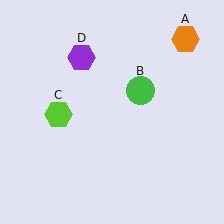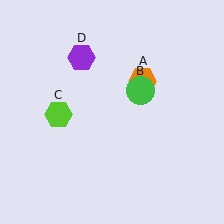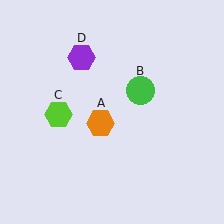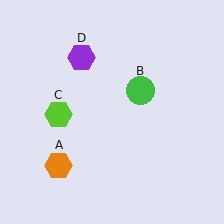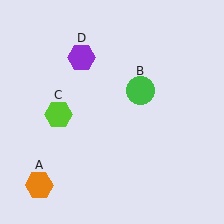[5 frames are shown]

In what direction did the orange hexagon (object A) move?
The orange hexagon (object A) moved down and to the left.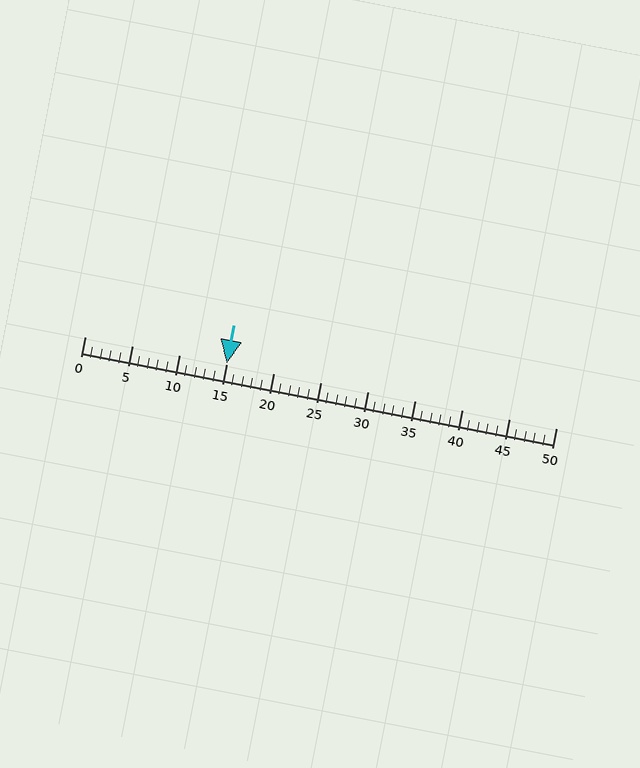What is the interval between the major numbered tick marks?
The major tick marks are spaced 5 units apart.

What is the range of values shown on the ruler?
The ruler shows values from 0 to 50.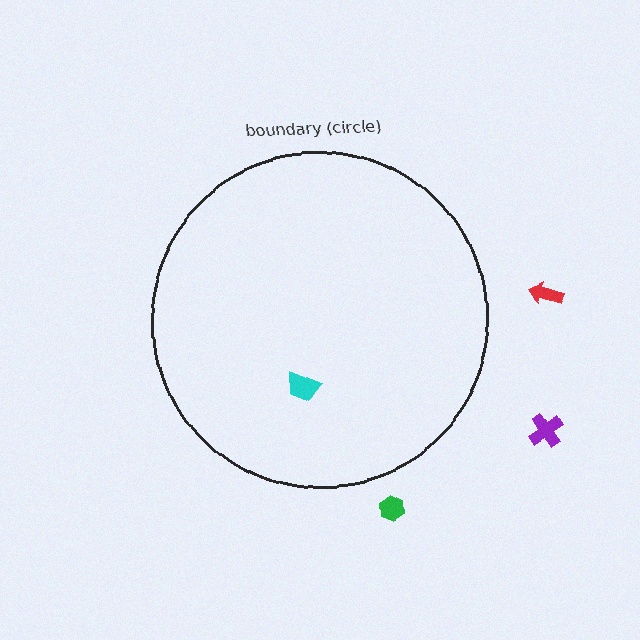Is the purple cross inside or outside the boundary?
Outside.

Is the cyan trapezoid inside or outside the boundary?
Inside.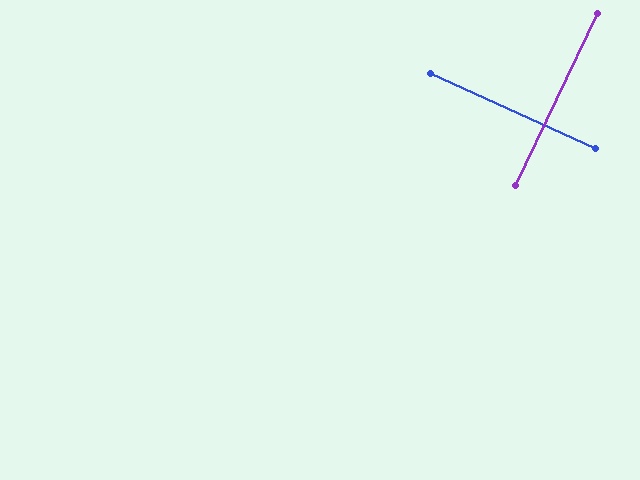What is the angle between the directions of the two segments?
Approximately 89 degrees.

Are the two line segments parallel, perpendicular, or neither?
Perpendicular — they meet at approximately 89°.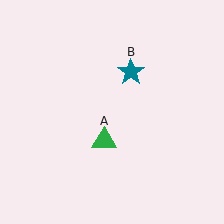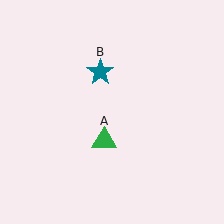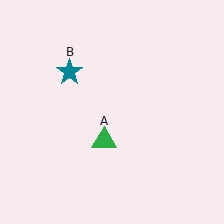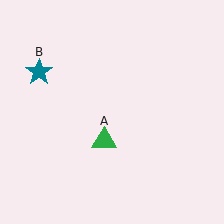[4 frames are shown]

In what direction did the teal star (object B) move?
The teal star (object B) moved left.